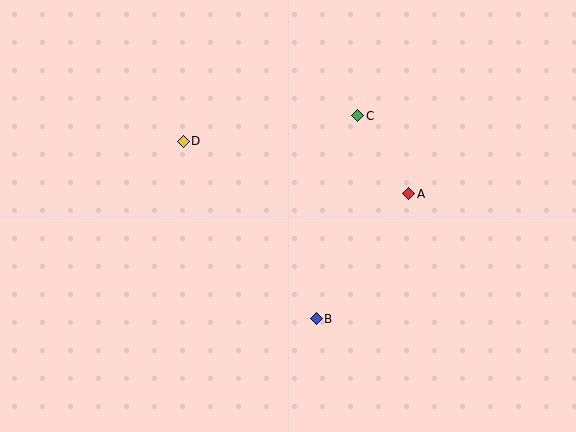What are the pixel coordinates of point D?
Point D is at (183, 141).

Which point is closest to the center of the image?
Point B at (316, 319) is closest to the center.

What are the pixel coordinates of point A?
Point A is at (409, 194).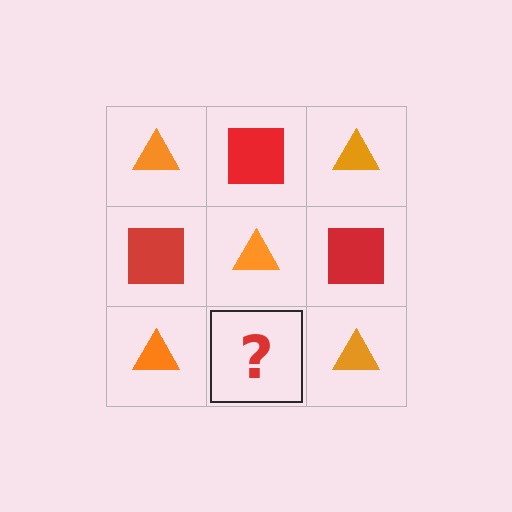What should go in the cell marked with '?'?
The missing cell should contain a red square.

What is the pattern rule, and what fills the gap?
The rule is that it alternates orange triangle and red square in a checkerboard pattern. The gap should be filled with a red square.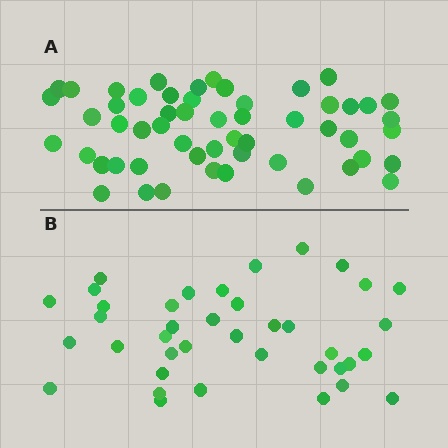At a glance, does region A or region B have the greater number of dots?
Region A (the top region) has more dots.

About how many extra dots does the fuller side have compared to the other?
Region A has approximately 15 more dots than region B.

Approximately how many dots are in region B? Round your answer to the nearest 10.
About 40 dots. (The exact count is 39, which rounds to 40.)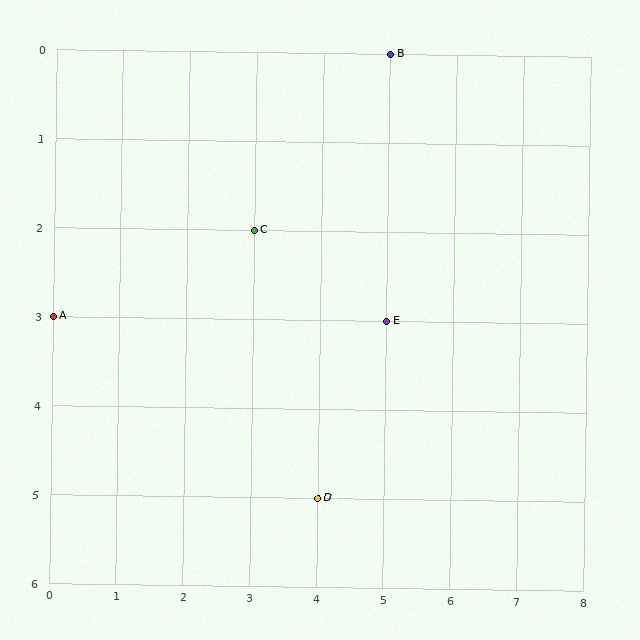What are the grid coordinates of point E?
Point E is at grid coordinates (5, 3).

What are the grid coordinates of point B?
Point B is at grid coordinates (5, 0).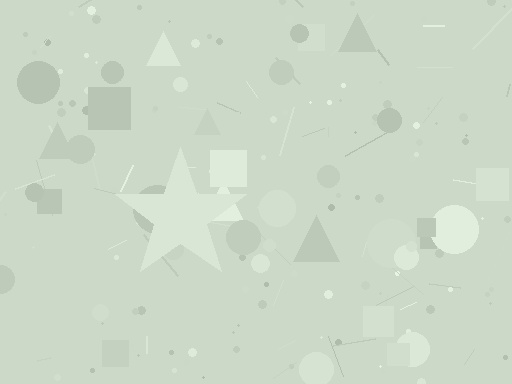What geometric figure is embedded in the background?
A star is embedded in the background.